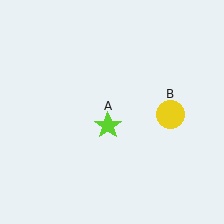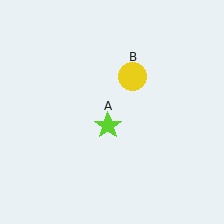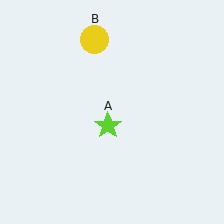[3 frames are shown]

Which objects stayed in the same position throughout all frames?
Lime star (object A) remained stationary.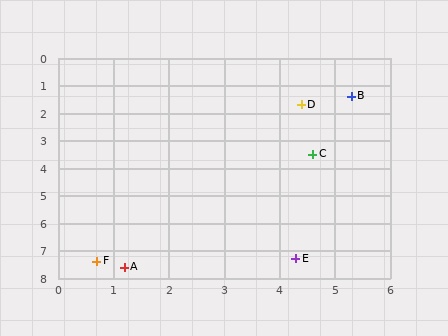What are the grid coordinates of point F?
Point F is at approximately (0.7, 7.4).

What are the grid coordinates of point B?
Point B is at approximately (5.3, 1.4).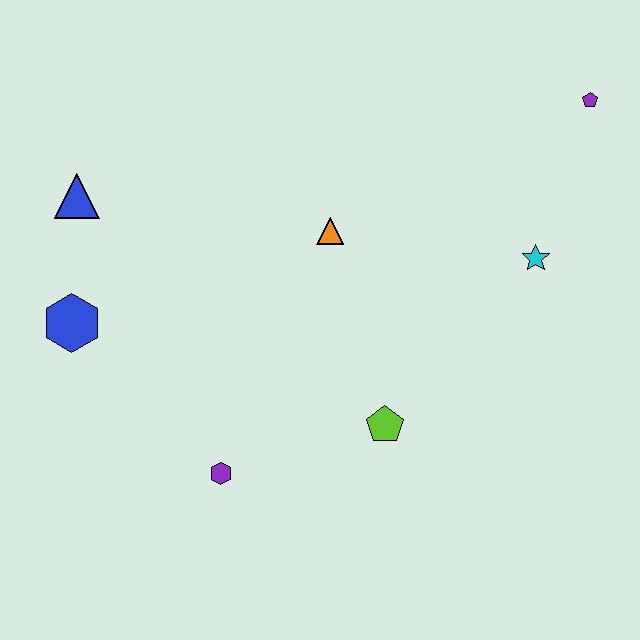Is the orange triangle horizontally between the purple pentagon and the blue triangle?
Yes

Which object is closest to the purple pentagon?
The cyan star is closest to the purple pentagon.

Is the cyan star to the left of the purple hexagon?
No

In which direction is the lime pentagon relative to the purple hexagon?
The lime pentagon is to the right of the purple hexagon.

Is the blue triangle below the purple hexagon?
No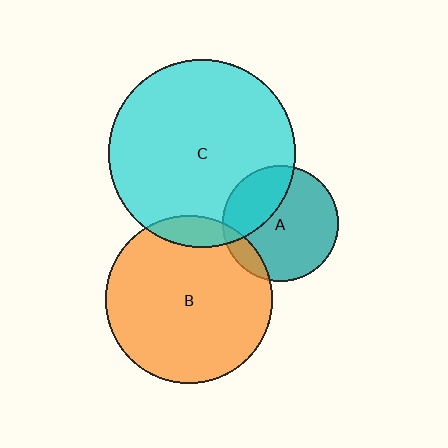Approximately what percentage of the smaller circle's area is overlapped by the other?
Approximately 10%.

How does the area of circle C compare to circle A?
Approximately 2.6 times.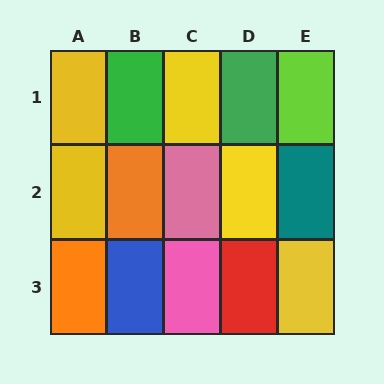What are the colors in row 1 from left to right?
Yellow, green, yellow, green, lime.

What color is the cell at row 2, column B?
Orange.